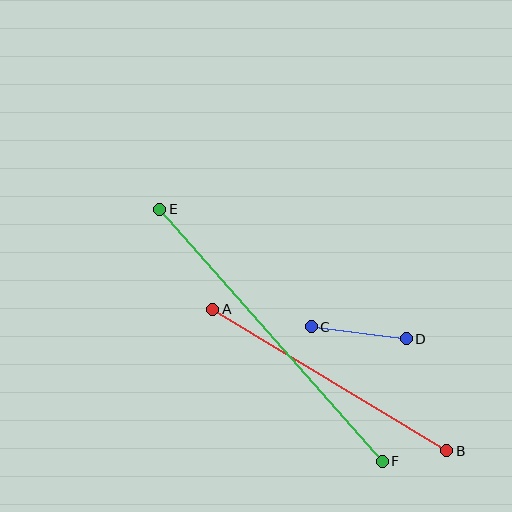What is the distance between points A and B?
The distance is approximately 274 pixels.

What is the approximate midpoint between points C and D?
The midpoint is at approximately (359, 333) pixels.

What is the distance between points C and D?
The distance is approximately 96 pixels.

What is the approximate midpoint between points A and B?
The midpoint is at approximately (330, 380) pixels.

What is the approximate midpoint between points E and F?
The midpoint is at approximately (271, 335) pixels.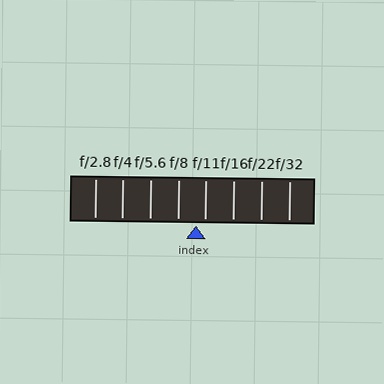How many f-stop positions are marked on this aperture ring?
There are 8 f-stop positions marked.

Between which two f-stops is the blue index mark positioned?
The index mark is between f/8 and f/11.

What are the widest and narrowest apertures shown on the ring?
The widest aperture shown is f/2.8 and the narrowest is f/32.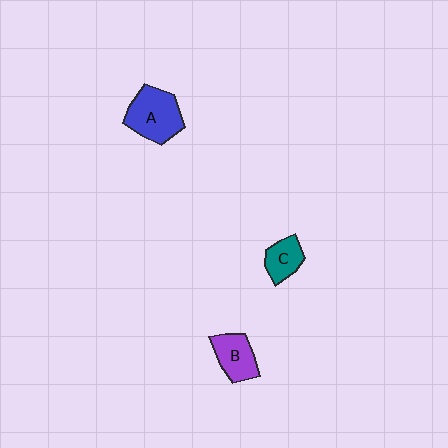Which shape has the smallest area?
Shape C (teal).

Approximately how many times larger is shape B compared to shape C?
Approximately 1.3 times.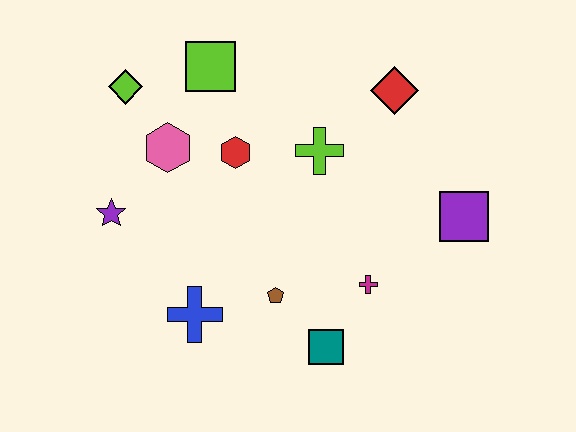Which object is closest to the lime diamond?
The pink hexagon is closest to the lime diamond.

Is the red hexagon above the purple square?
Yes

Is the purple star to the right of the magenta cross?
No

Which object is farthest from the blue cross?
The red diamond is farthest from the blue cross.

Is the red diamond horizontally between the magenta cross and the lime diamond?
No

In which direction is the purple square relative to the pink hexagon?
The purple square is to the right of the pink hexagon.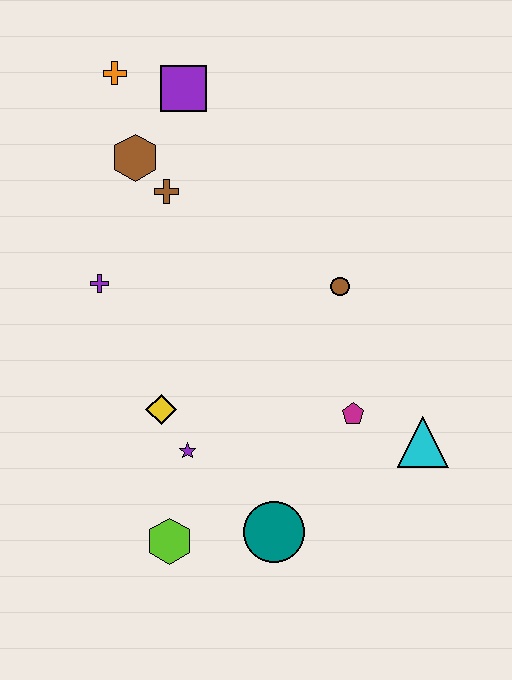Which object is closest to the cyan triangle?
The magenta pentagon is closest to the cyan triangle.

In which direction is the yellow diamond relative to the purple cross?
The yellow diamond is below the purple cross.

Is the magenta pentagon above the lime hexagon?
Yes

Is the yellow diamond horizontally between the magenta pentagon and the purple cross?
Yes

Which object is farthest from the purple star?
The orange cross is farthest from the purple star.